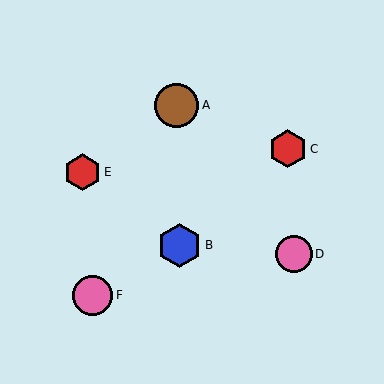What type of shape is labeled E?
Shape E is a red hexagon.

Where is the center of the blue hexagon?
The center of the blue hexagon is at (180, 245).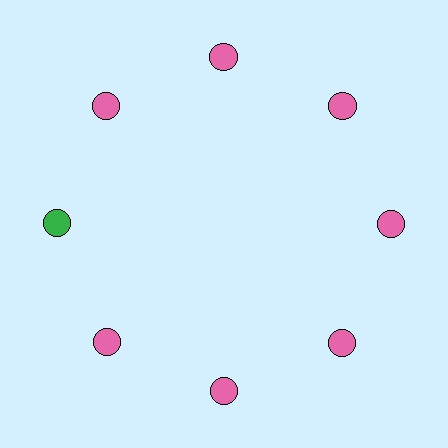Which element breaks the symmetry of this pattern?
The green circle at roughly the 9 o'clock position breaks the symmetry. All other shapes are pink circles.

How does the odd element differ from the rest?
It has a different color: green instead of pink.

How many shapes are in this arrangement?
There are 8 shapes arranged in a ring pattern.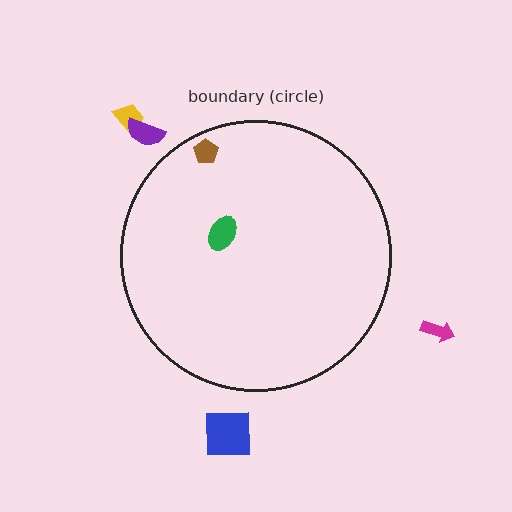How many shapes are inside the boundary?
2 inside, 4 outside.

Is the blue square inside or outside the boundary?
Outside.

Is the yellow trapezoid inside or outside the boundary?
Outside.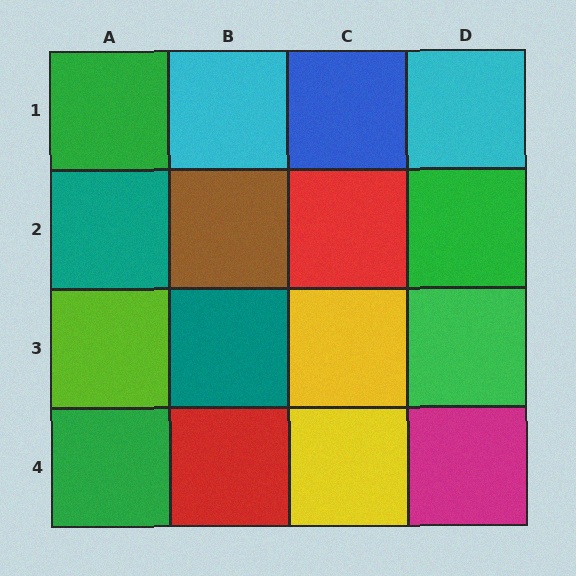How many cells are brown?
1 cell is brown.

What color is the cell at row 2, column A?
Teal.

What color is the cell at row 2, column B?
Brown.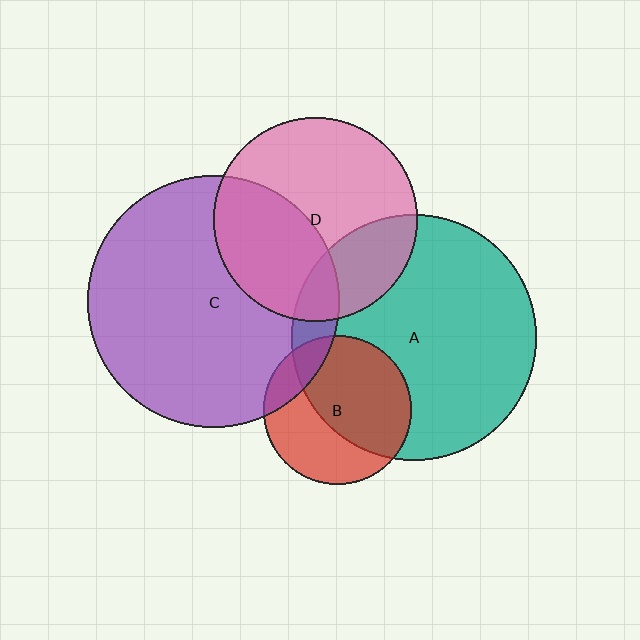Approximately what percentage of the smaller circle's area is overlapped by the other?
Approximately 25%.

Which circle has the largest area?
Circle C (purple).